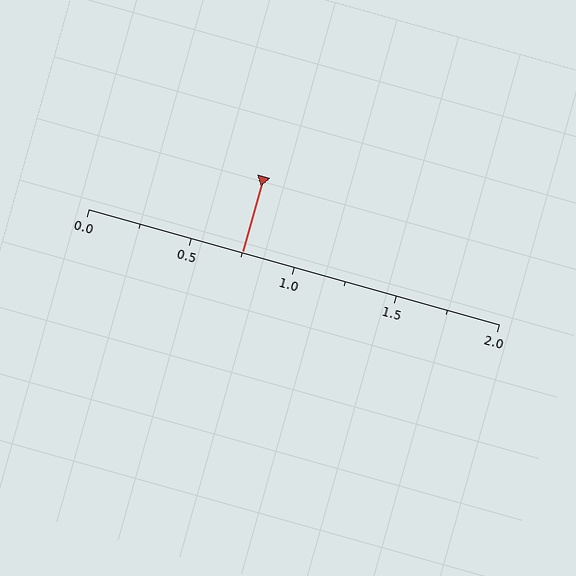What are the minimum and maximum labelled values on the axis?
The axis runs from 0.0 to 2.0.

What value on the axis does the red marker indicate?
The marker indicates approximately 0.75.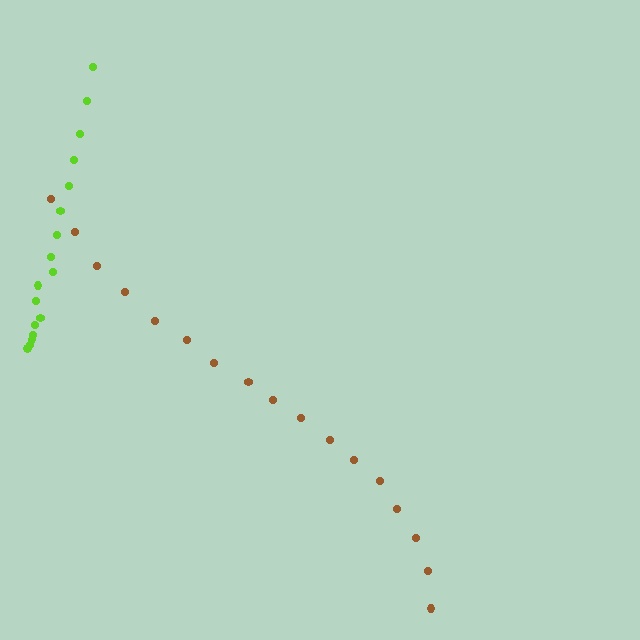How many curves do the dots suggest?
There are 2 distinct paths.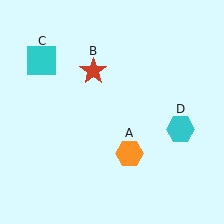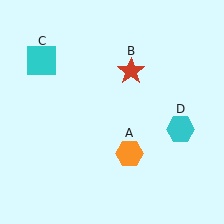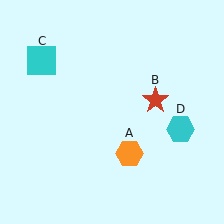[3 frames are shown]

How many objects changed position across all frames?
1 object changed position: red star (object B).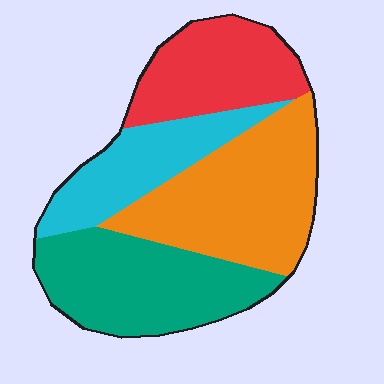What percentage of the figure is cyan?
Cyan takes up about one fifth (1/5) of the figure.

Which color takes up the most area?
Orange, at roughly 30%.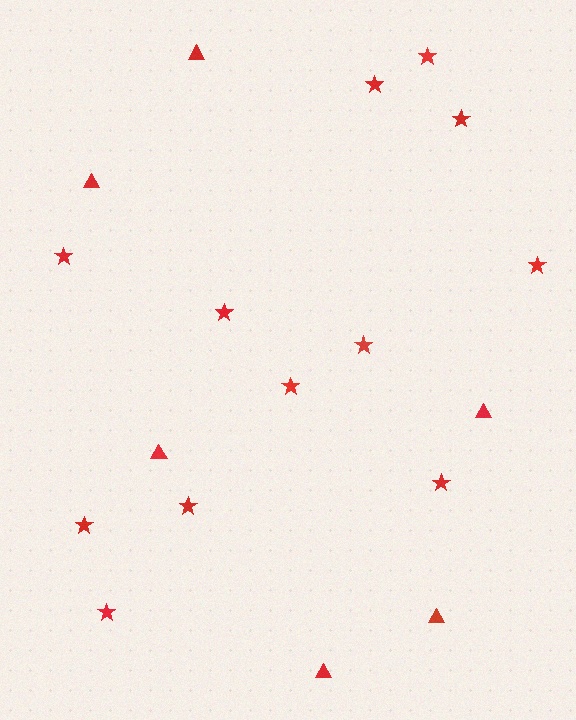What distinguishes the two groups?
There are 2 groups: one group of stars (12) and one group of triangles (6).